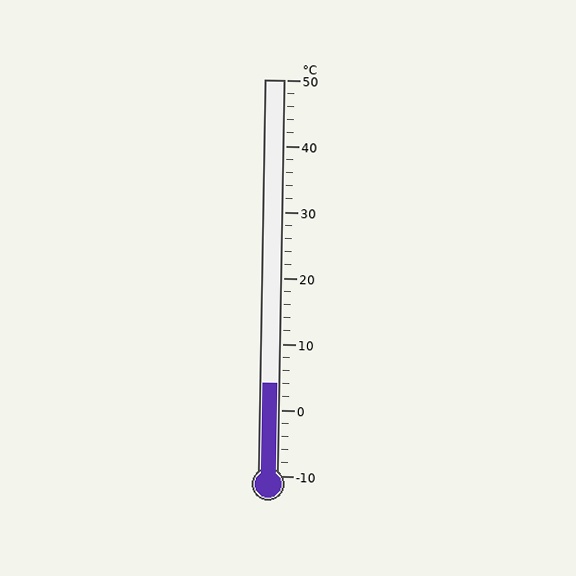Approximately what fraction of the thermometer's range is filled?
The thermometer is filled to approximately 25% of its range.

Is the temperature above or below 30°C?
The temperature is below 30°C.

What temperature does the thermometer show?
The thermometer shows approximately 4°C.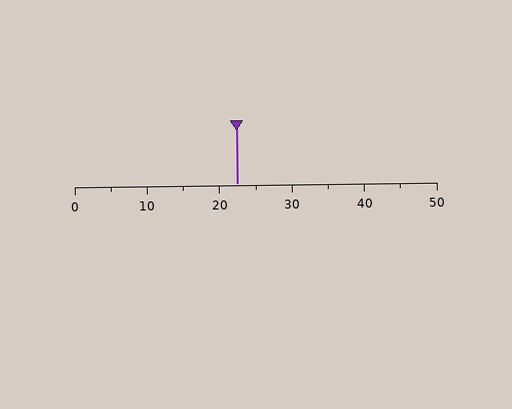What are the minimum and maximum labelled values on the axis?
The axis runs from 0 to 50.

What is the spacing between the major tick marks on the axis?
The major ticks are spaced 10 apart.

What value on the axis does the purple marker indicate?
The marker indicates approximately 22.5.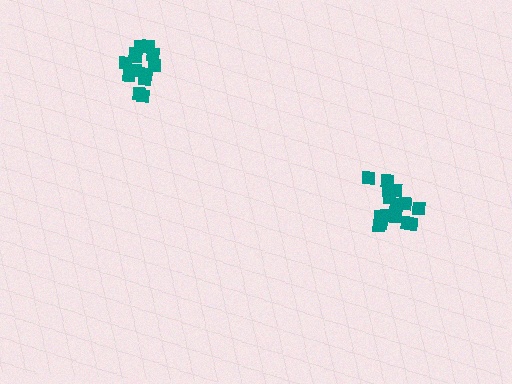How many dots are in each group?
Group 1: 17 dots, Group 2: 13 dots (30 total).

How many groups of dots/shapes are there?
There are 2 groups.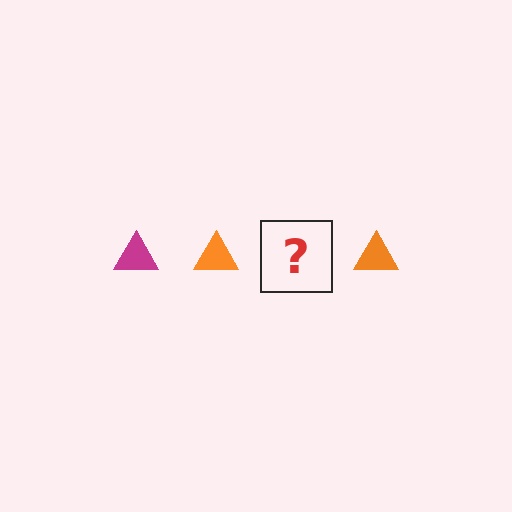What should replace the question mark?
The question mark should be replaced with a magenta triangle.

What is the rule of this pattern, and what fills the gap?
The rule is that the pattern cycles through magenta, orange triangles. The gap should be filled with a magenta triangle.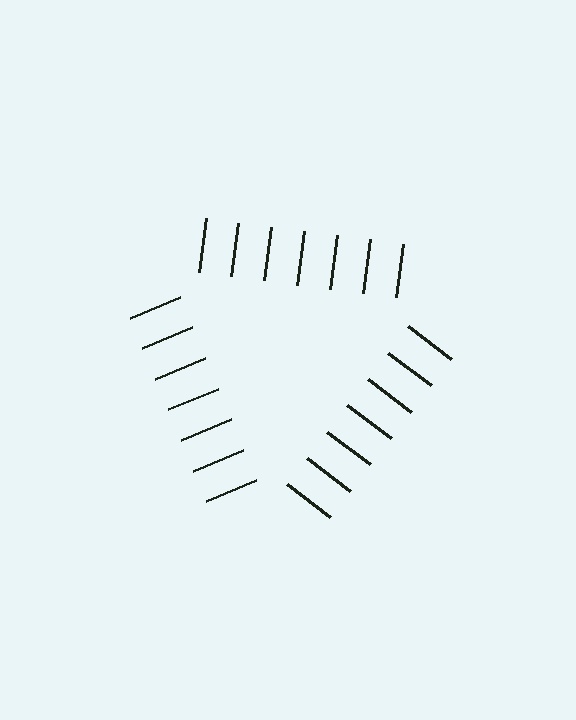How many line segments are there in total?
21 — 7 along each of the 3 edges.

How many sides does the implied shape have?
3 sides — the line-ends trace a triangle.